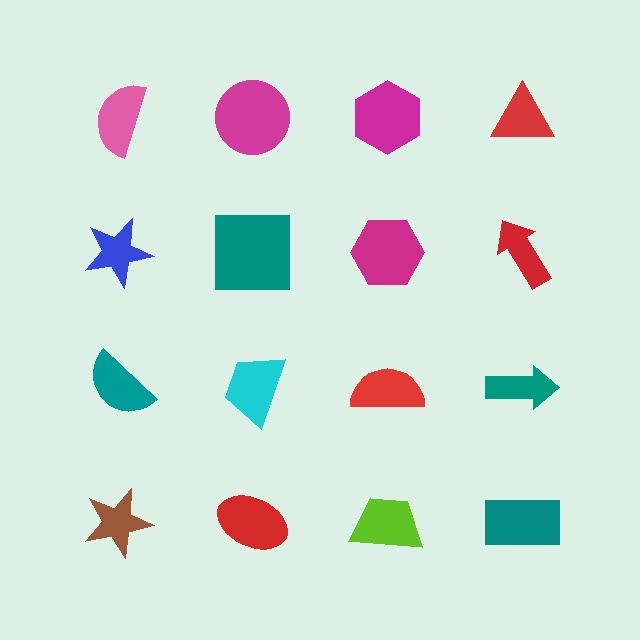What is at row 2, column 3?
A magenta hexagon.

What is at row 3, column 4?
A teal arrow.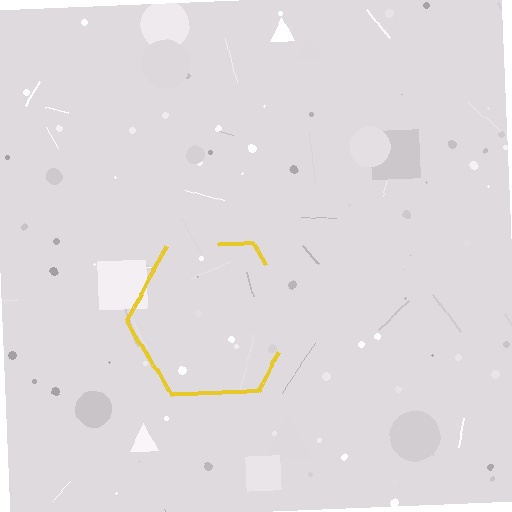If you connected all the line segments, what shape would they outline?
They would outline a hexagon.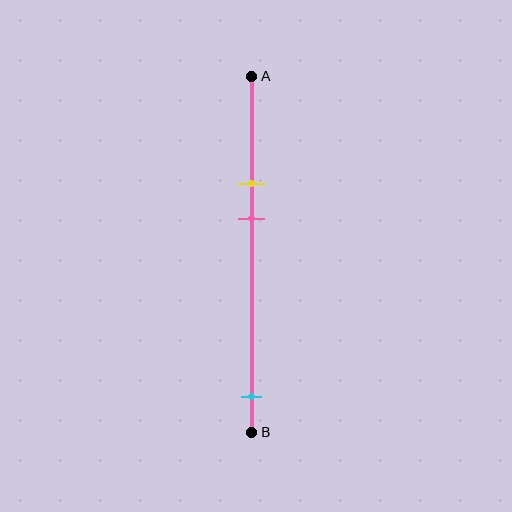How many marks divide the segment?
There are 3 marks dividing the segment.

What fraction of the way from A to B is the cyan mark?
The cyan mark is approximately 90% (0.9) of the way from A to B.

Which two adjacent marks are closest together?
The yellow and pink marks are the closest adjacent pair.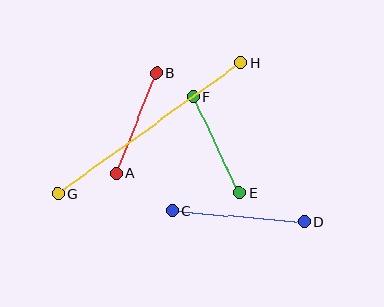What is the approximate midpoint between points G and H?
The midpoint is at approximately (149, 128) pixels.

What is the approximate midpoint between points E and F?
The midpoint is at approximately (216, 145) pixels.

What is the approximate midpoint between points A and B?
The midpoint is at approximately (136, 123) pixels.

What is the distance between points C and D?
The distance is approximately 133 pixels.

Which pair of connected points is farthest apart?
Points G and H are farthest apart.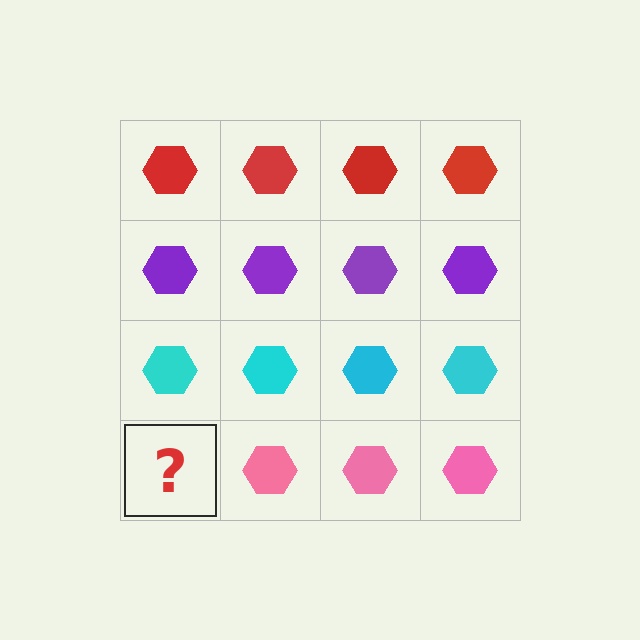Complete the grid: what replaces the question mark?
The question mark should be replaced with a pink hexagon.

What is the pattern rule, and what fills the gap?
The rule is that each row has a consistent color. The gap should be filled with a pink hexagon.